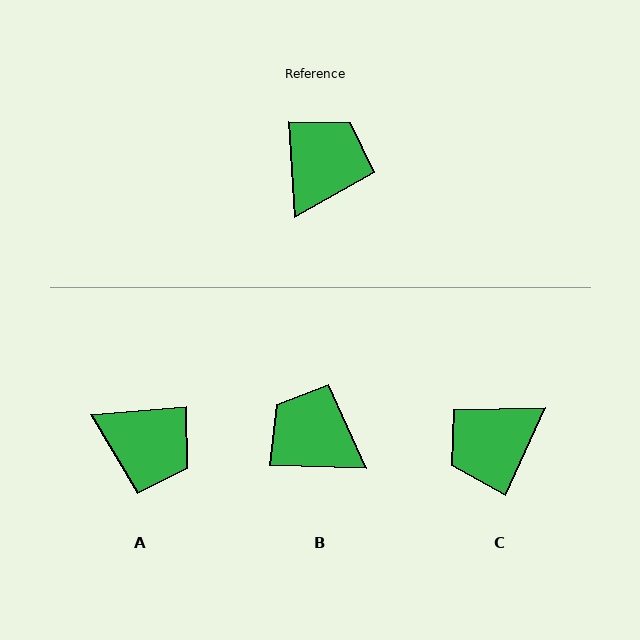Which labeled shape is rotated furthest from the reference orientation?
C, about 152 degrees away.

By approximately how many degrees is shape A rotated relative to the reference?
Approximately 89 degrees clockwise.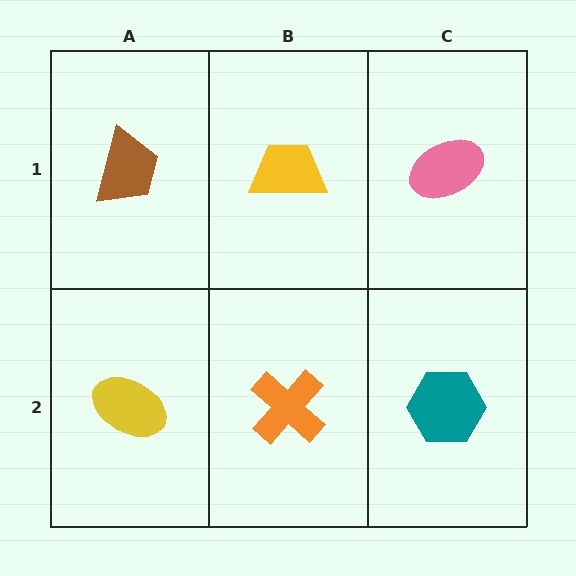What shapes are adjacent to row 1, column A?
A yellow ellipse (row 2, column A), a yellow trapezoid (row 1, column B).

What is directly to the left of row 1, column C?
A yellow trapezoid.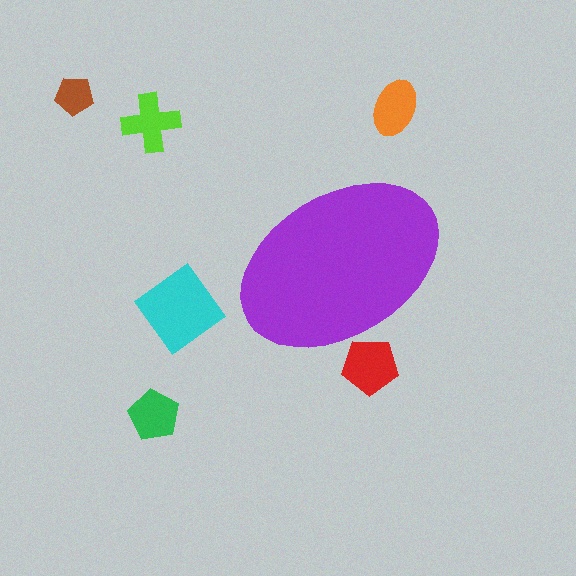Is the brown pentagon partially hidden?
No, the brown pentagon is fully visible.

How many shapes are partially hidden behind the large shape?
1 shape is partially hidden.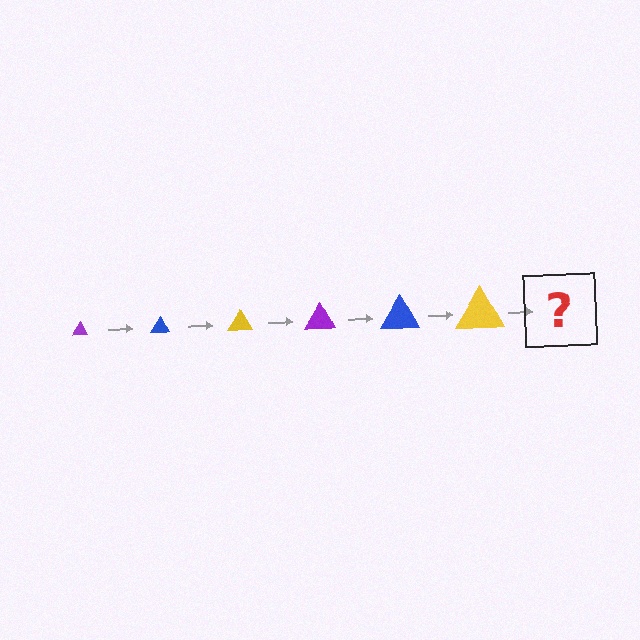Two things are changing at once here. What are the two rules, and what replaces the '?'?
The two rules are that the triangle grows larger each step and the color cycles through purple, blue, and yellow. The '?' should be a purple triangle, larger than the previous one.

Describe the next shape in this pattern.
It should be a purple triangle, larger than the previous one.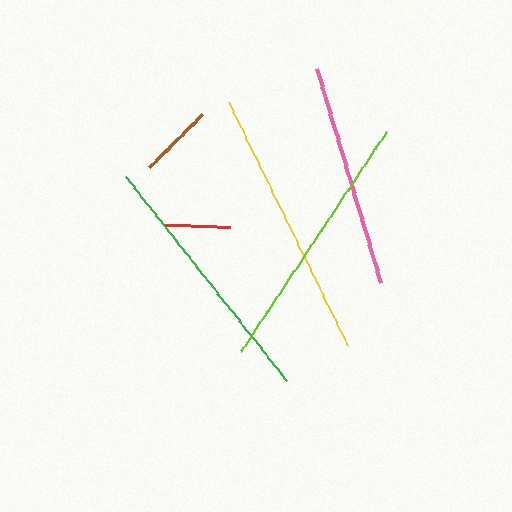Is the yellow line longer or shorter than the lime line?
The yellow line is longer than the lime line.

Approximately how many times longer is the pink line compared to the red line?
The pink line is approximately 3.4 times the length of the red line.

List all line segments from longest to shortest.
From longest to shortest: yellow, lime, green, pink, brown, red.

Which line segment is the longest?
The yellow line is the longest at approximately 269 pixels.